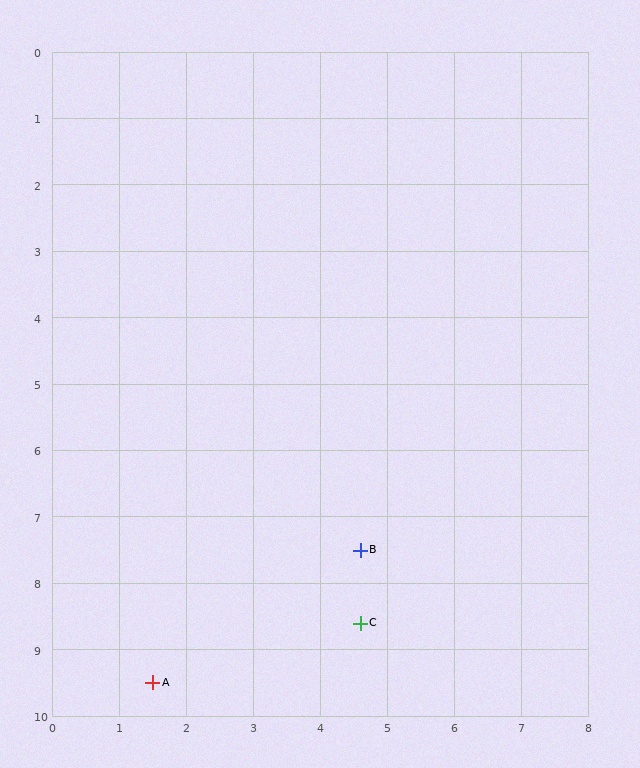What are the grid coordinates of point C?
Point C is at approximately (4.6, 8.6).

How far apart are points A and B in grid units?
Points A and B are about 3.7 grid units apart.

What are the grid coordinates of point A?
Point A is at approximately (1.5, 9.5).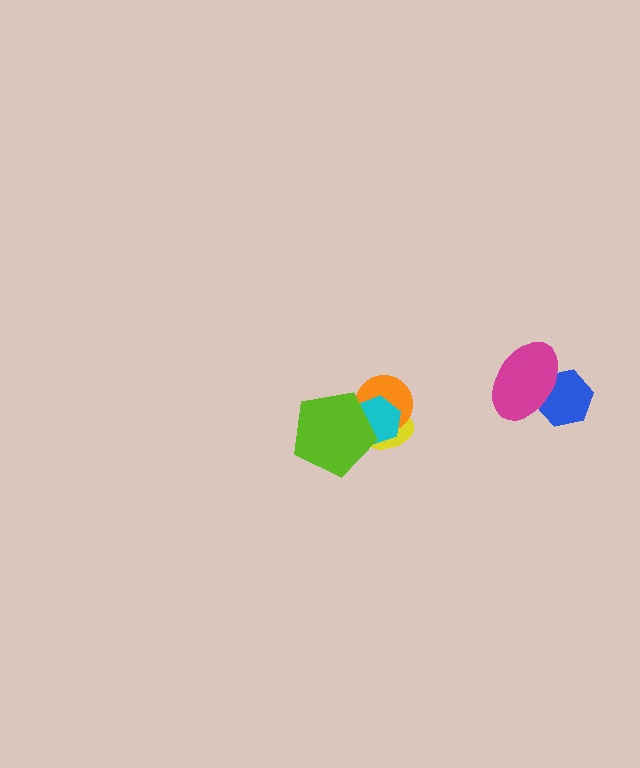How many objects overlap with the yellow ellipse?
3 objects overlap with the yellow ellipse.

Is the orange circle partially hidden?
Yes, it is partially covered by another shape.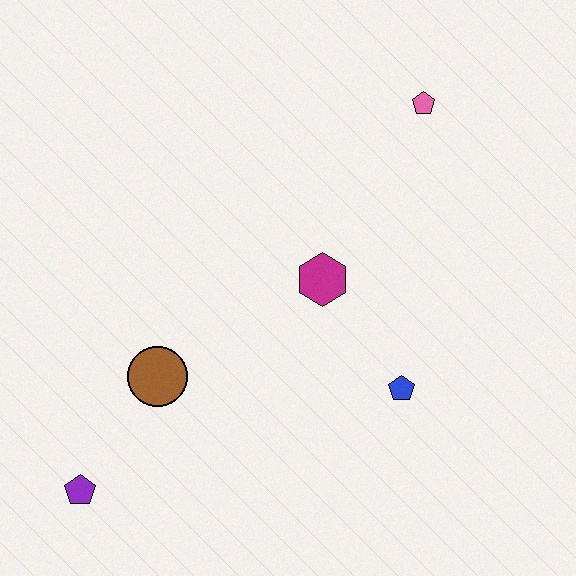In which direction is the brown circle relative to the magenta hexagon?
The brown circle is to the left of the magenta hexagon.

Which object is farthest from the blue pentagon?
The purple pentagon is farthest from the blue pentagon.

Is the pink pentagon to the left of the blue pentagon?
No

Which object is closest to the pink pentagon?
The magenta hexagon is closest to the pink pentagon.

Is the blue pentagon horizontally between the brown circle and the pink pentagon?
Yes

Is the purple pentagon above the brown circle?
No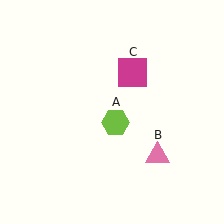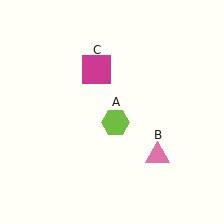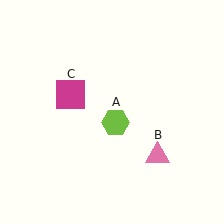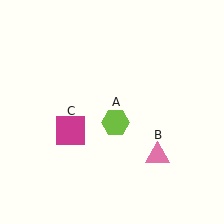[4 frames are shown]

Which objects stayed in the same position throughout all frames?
Lime hexagon (object A) and pink triangle (object B) remained stationary.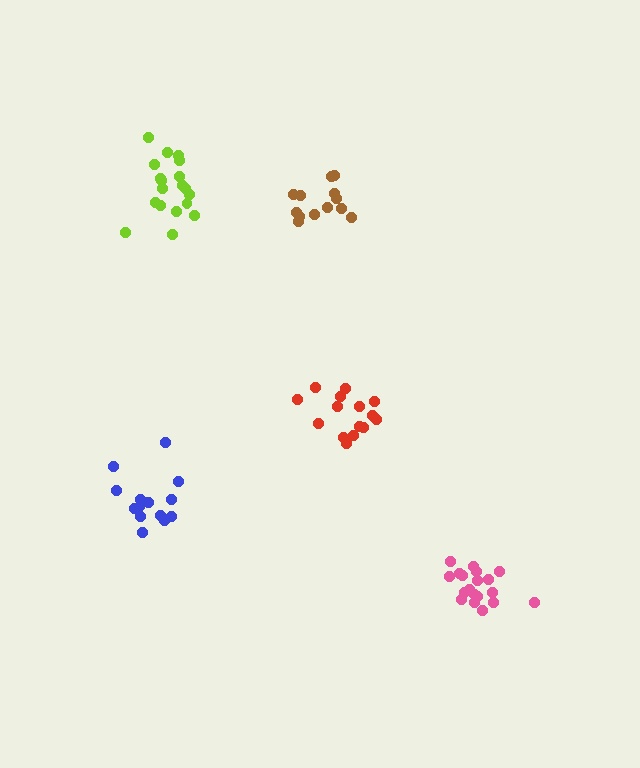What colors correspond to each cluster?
The clusters are colored: blue, red, pink, lime, brown.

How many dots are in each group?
Group 1: 14 dots, Group 2: 15 dots, Group 3: 19 dots, Group 4: 19 dots, Group 5: 13 dots (80 total).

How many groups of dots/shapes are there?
There are 5 groups.